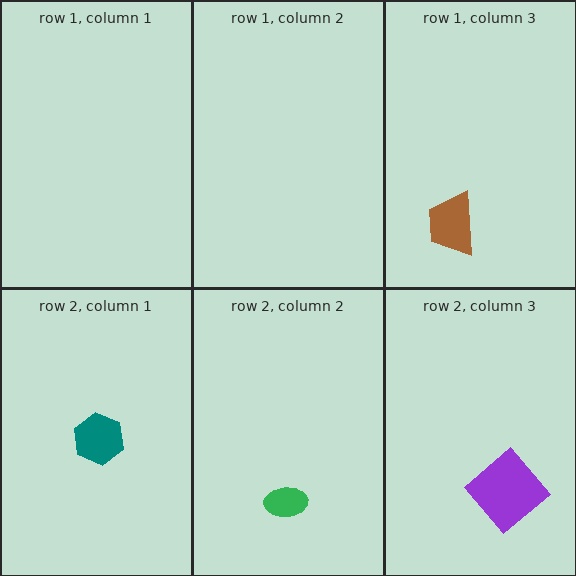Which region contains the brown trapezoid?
The row 1, column 3 region.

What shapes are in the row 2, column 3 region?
The purple diamond.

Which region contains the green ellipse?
The row 2, column 2 region.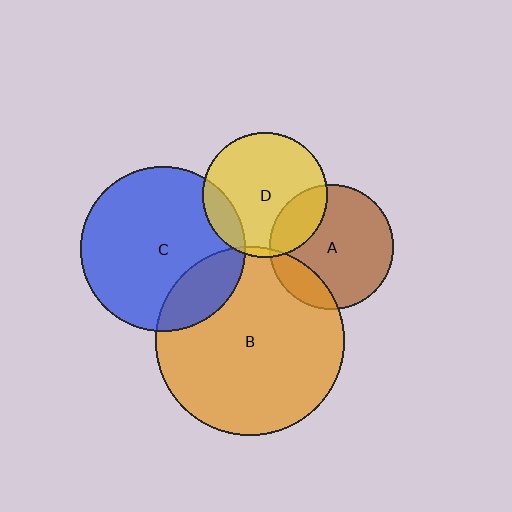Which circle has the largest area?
Circle B (orange).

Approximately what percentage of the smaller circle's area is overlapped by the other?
Approximately 15%.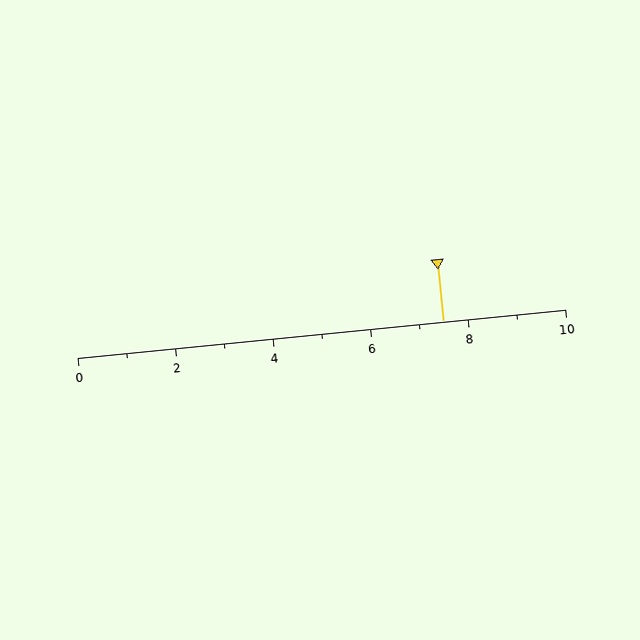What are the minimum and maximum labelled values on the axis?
The axis runs from 0 to 10.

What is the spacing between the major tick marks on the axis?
The major ticks are spaced 2 apart.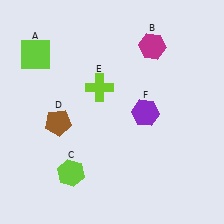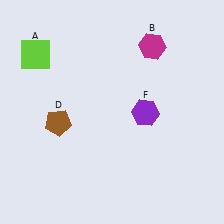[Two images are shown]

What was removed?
The lime hexagon (C), the lime cross (E) were removed in Image 2.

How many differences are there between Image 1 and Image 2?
There are 2 differences between the two images.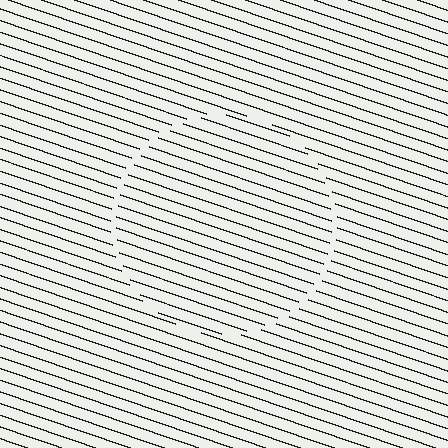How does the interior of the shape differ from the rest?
The interior of the shape contains the same grating, shifted by half a period — the contour is defined by the phase discontinuity where line-ends from the inner and outer gratings abut.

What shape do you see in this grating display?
An illusory circle. The interior of the shape contains the same grating, shifted by half a period — the contour is defined by the phase discontinuity where line-ends from the inner and outer gratings abut.